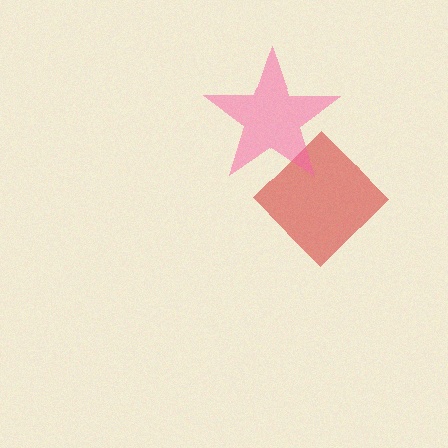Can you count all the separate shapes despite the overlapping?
Yes, there are 2 separate shapes.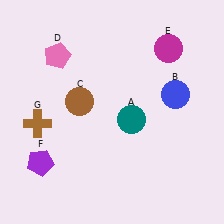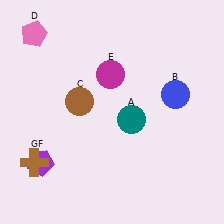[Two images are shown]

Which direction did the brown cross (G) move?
The brown cross (G) moved down.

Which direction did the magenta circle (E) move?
The magenta circle (E) moved left.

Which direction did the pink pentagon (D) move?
The pink pentagon (D) moved left.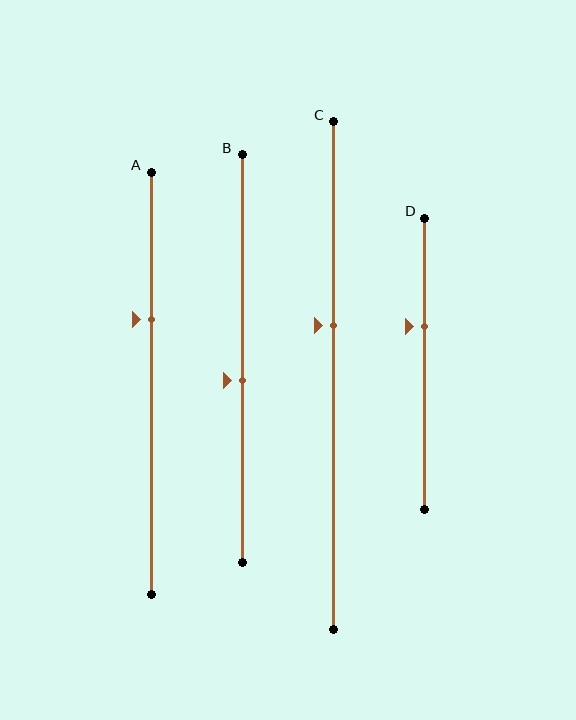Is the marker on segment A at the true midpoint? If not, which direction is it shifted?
No, the marker on segment A is shifted upward by about 15% of the segment length.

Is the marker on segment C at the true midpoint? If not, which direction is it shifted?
No, the marker on segment C is shifted upward by about 10% of the segment length.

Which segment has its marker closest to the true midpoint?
Segment B has its marker closest to the true midpoint.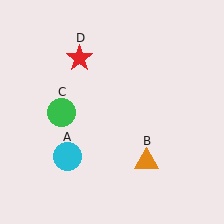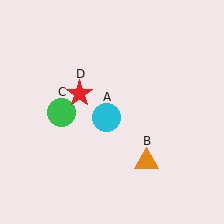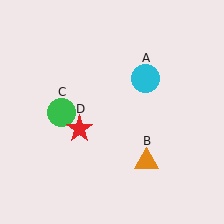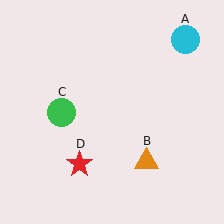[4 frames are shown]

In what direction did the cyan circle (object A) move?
The cyan circle (object A) moved up and to the right.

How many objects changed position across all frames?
2 objects changed position: cyan circle (object A), red star (object D).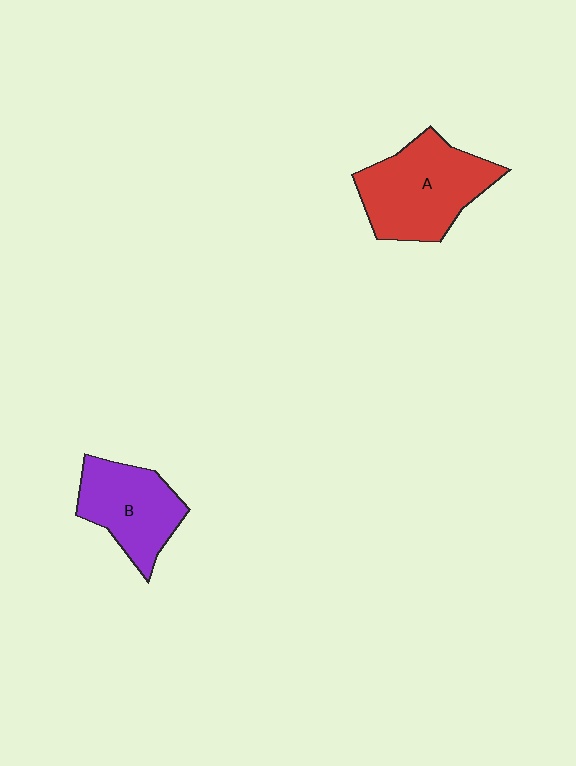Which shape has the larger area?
Shape A (red).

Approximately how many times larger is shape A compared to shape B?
Approximately 1.3 times.